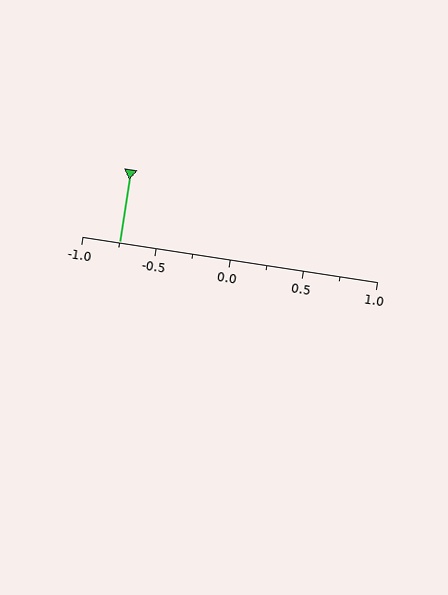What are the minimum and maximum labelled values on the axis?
The axis runs from -1.0 to 1.0.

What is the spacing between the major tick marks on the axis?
The major ticks are spaced 0.5 apart.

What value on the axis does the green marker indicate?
The marker indicates approximately -0.75.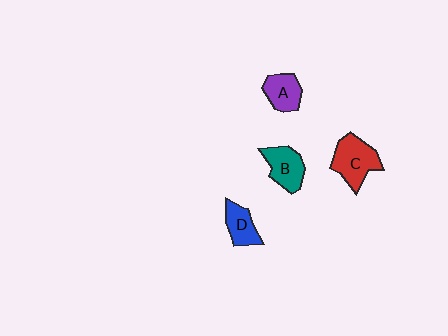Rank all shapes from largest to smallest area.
From largest to smallest: C (red), B (teal), A (purple), D (blue).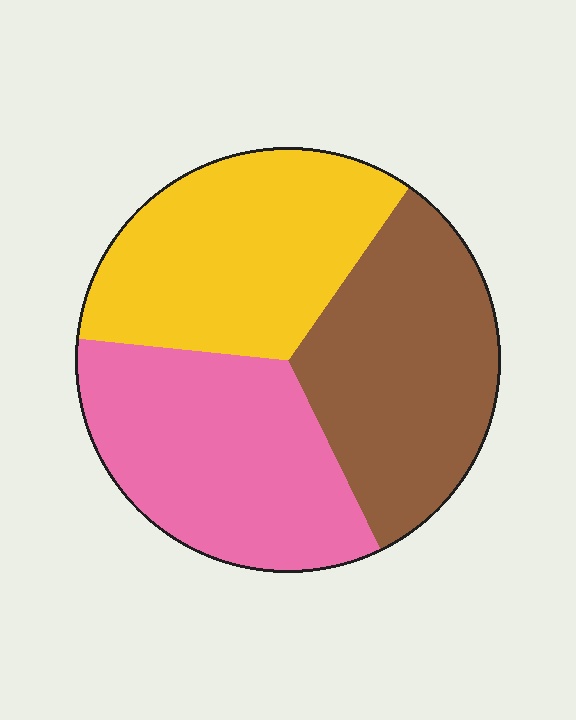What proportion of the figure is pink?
Pink covers about 35% of the figure.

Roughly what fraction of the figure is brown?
Brown covers about 35% of the figure.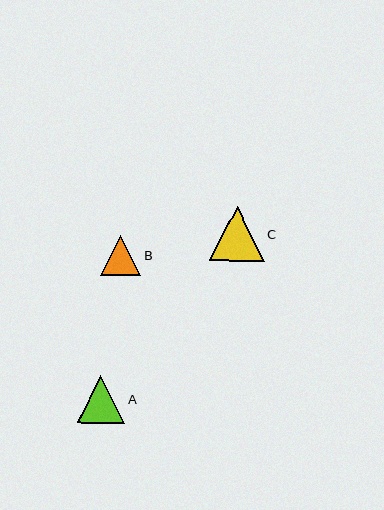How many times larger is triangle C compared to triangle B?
Triangle C is approximately 1.4 times the size of triangle B.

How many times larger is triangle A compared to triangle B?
Triangle A is approximately 1.2 times the size of triangle B.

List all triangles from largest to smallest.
From largest to smallest: C, A, B.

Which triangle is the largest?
Triangle C is the largest with a size of approximately 55 pixels.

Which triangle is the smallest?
Triangle B is the smallest with a size of approximately 40 pixels.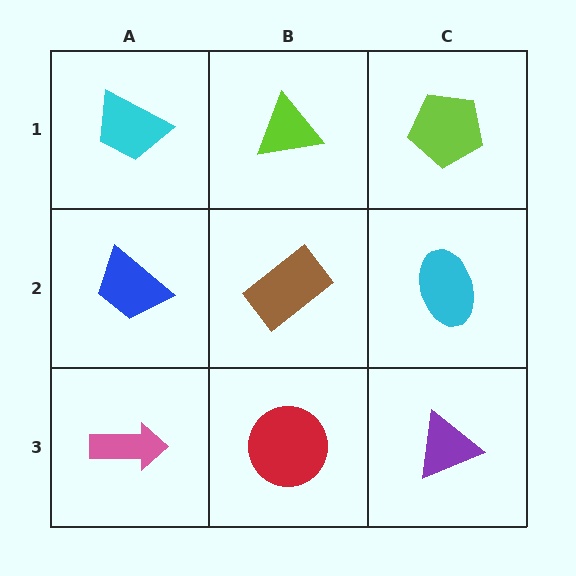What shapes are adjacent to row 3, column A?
A blue trapezoid (row 2, column A), a red circle (row 3, column B).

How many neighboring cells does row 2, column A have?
3.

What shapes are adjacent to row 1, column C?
A cyan ellipse (row 2, column C), a lime triangle (row 1, column B).